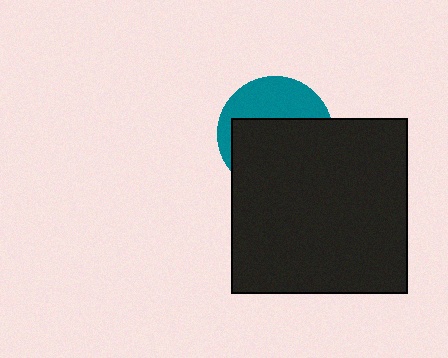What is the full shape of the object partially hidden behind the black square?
The partially hidden object is a teal circle.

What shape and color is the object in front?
The object in front is a black square.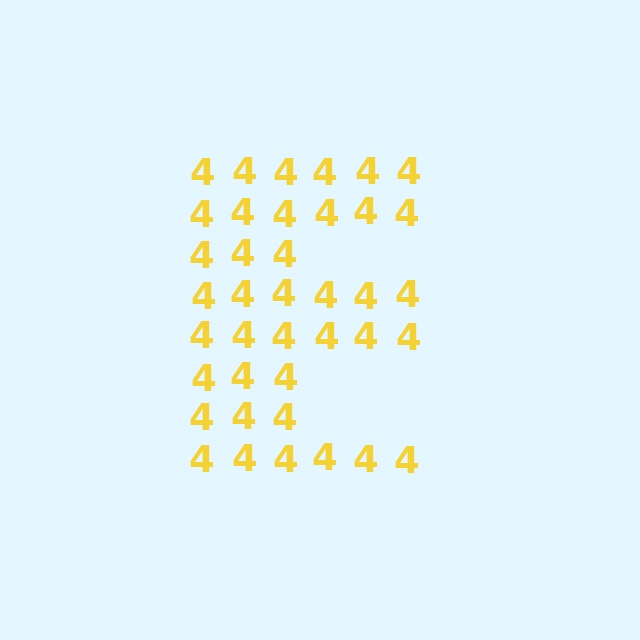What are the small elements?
The small elements are digit 4's.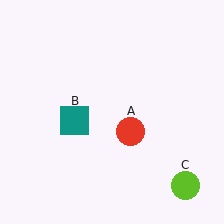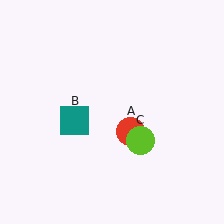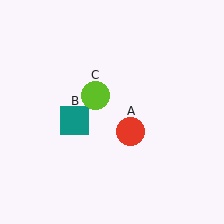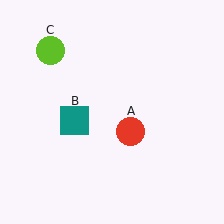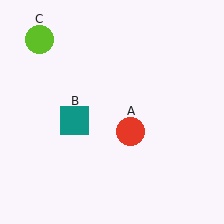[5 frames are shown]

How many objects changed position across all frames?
1 object changed position: lime circle (object C).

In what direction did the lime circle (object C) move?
The lime circle (object C) moved up and to the left.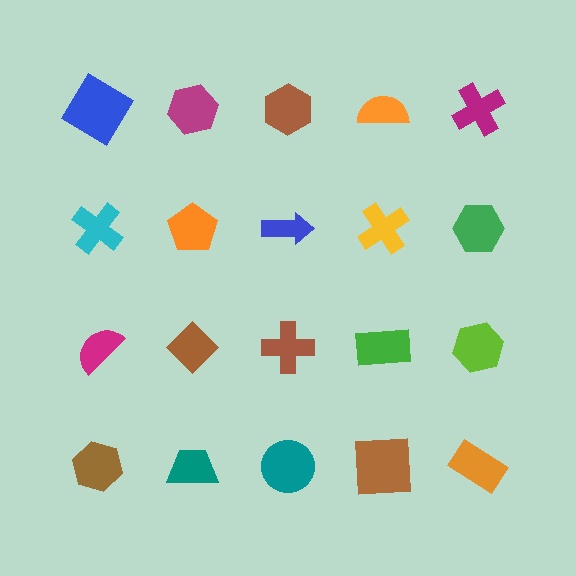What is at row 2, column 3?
A blue arrow.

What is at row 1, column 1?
A blue diamond.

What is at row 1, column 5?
A magenta cross.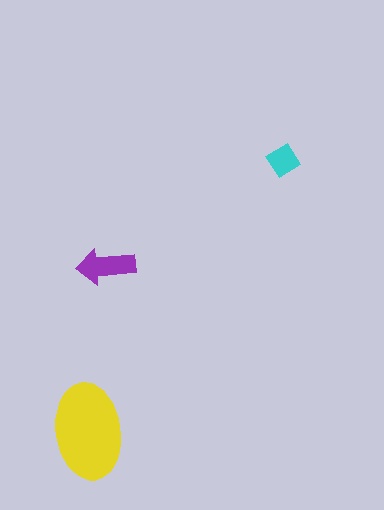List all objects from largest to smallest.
The yellow ellipse, the purple arrow, the cyan diamond.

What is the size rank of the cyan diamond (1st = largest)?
3rd.